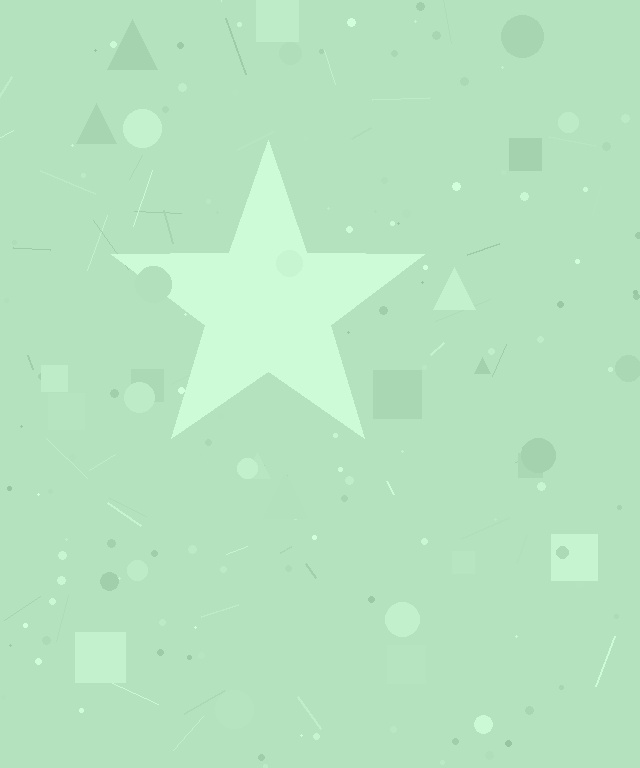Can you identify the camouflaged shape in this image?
The camouflaged shape is a star.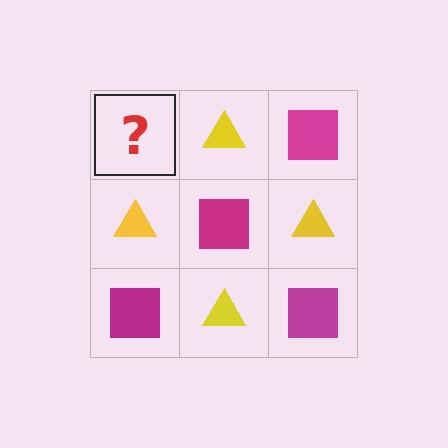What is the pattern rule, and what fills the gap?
The rule is that it alternates magenta square and yellow triangle in a checkerboard pattern. The gap should be filled with a magenta square.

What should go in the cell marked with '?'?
The missing cell should contain a magenta square.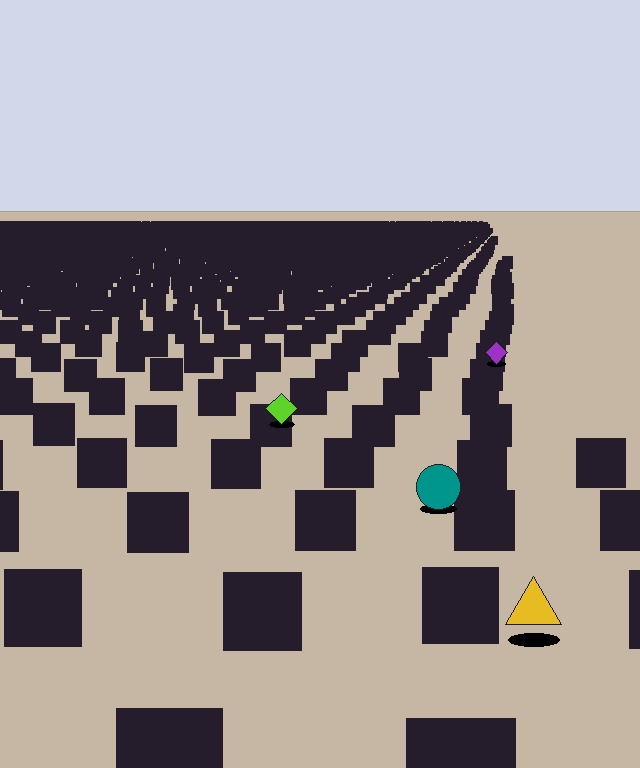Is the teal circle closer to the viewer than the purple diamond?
Yes. The teal circle is closer — you can tell from the texture gradient: the ground texture is coarser near it.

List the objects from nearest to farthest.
From nearest to farthest: the yellow triangle, the teal circle, the lime diamond, the purple diamond.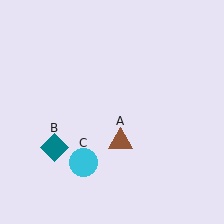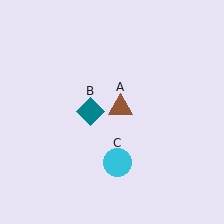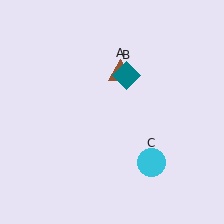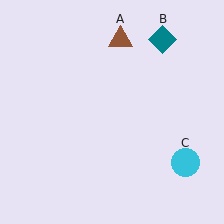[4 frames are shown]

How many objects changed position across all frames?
3 objects changed position: brown triangle (object A), teal diamond (object B), cyan circle (object C).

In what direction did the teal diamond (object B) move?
The teal diamond (object B) moved up and to the right.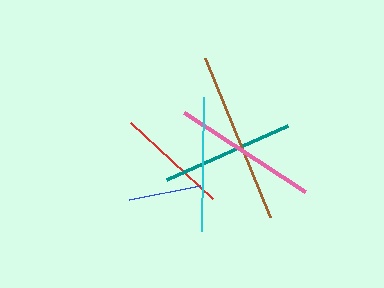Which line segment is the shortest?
The blue line is the shortest at approximately 72 pixels.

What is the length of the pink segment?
The pink segment is approximately 143 pixels long.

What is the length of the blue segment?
The blue segment is approximately 72 pixels long.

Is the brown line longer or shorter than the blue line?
The brown line is longer than the blue line.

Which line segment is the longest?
The brown line is the longest at approximately 172 pixels.